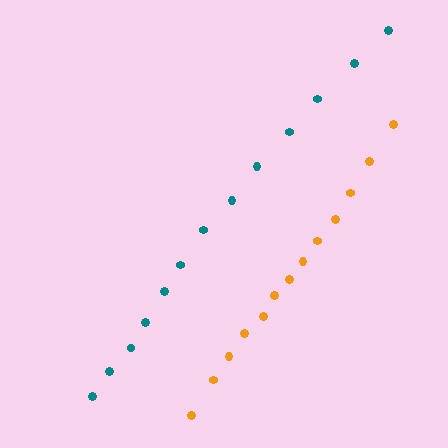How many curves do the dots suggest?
There are 2 distinct paths.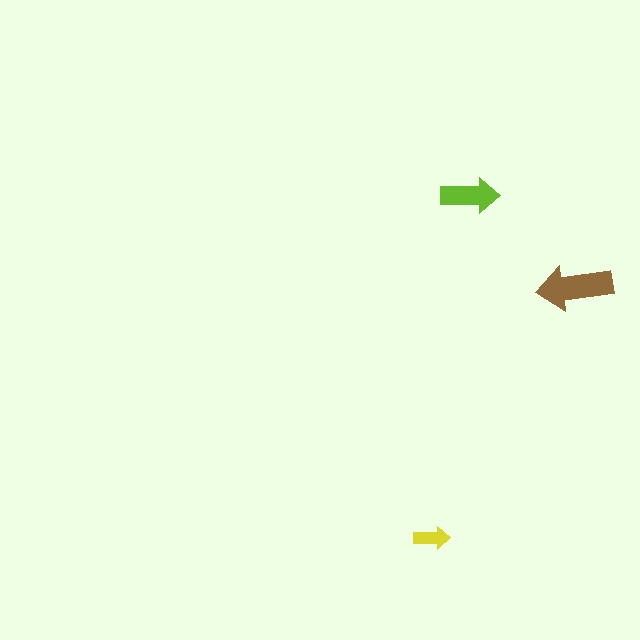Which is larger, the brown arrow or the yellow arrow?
The brown one.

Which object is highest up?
The lime arrow is topmost.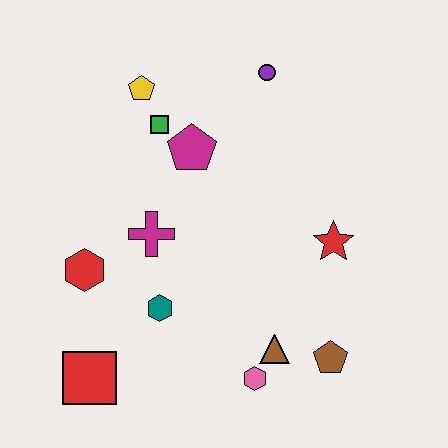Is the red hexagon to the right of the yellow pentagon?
No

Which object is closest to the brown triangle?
The pink hexagon is closest to the brown triangle.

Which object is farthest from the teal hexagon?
The purple circle is farthest from the teal hexagon.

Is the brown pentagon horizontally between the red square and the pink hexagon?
No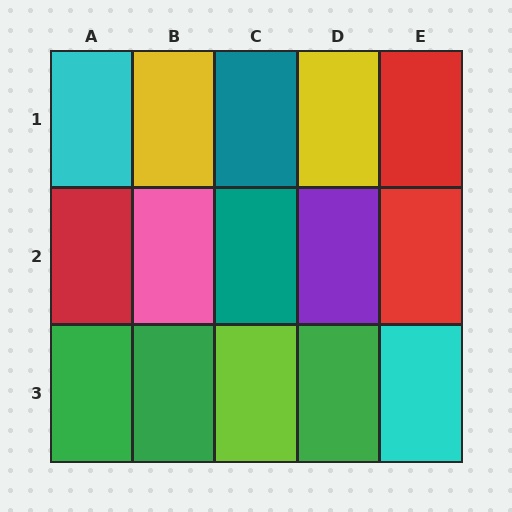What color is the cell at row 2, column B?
Pink.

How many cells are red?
3 cells are red.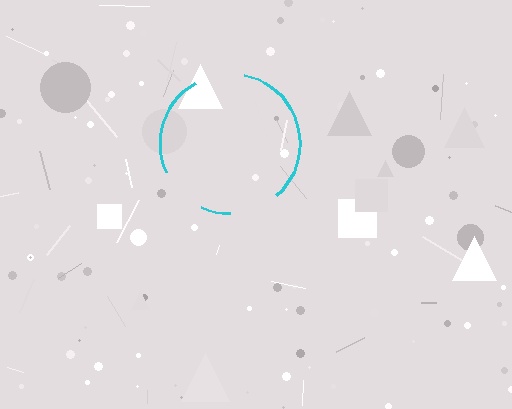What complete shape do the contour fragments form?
The contour fragments form a circle.